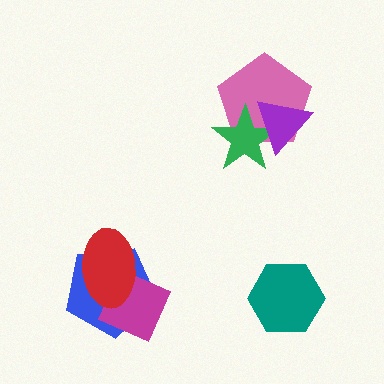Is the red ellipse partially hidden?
No, no other shape covers it.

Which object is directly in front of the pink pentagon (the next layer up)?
The green star is directly in front of the pink pentagon.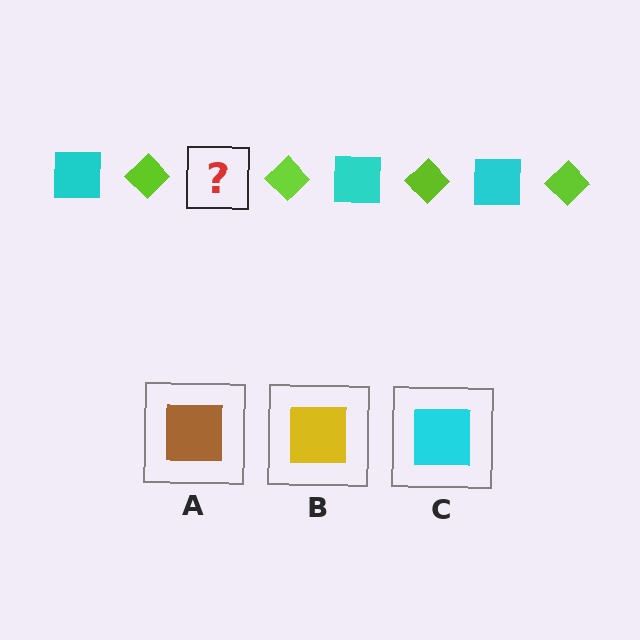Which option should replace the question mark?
Option C.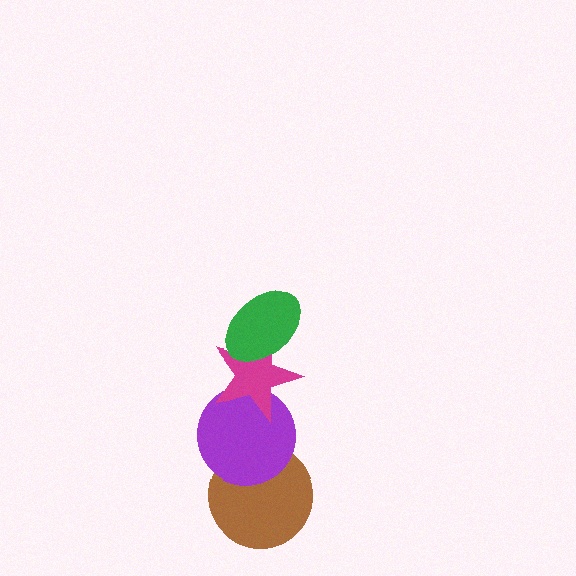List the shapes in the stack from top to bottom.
From top to bottom: the green ellipse, the magenta star, the purple circle, the brown circle.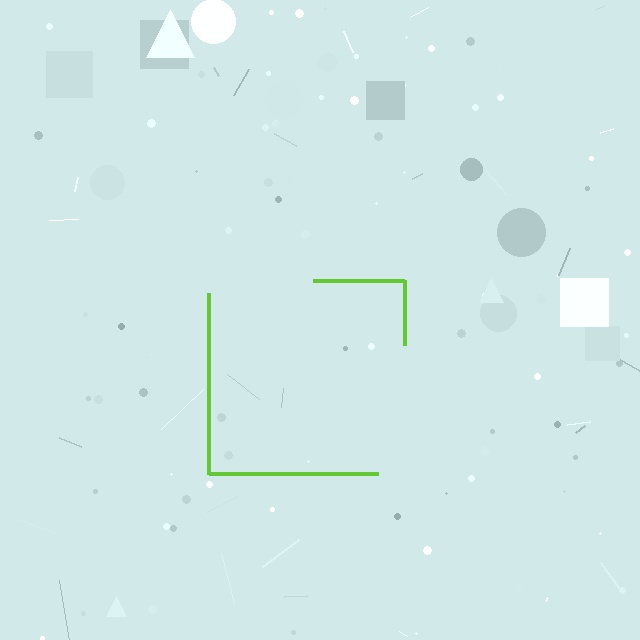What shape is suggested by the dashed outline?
The dashed outline suggests a square.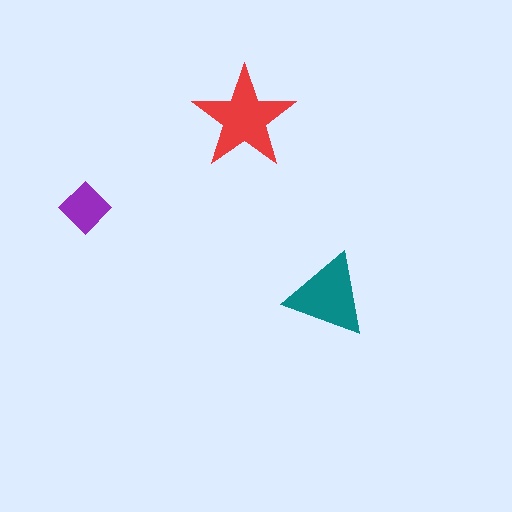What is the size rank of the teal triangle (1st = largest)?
2nd.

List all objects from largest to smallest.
The red star, the teal triangle, the purple diamond.